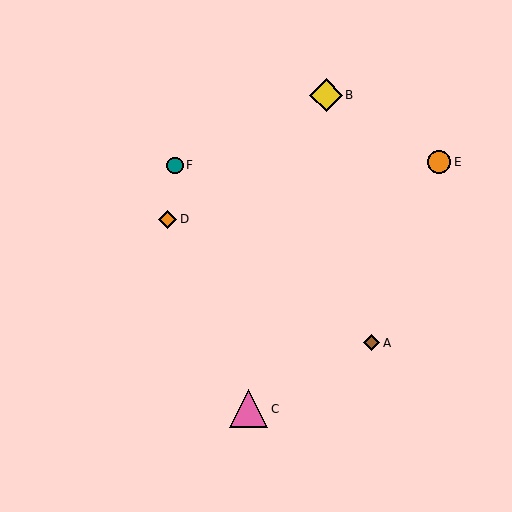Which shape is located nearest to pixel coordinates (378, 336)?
The brown diamond (labeled A) at (371, 343) is nearest to that location.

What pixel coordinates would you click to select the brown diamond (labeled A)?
Click at (371, 343) to select the brown diamond A.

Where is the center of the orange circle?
The center of the orange circle is at (439, 162).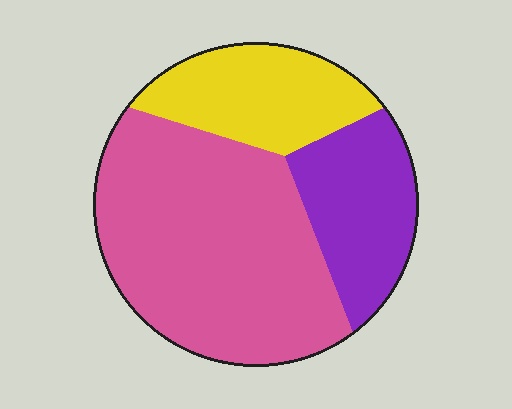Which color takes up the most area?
Pink, at roughly 55%.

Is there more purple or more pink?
Pink.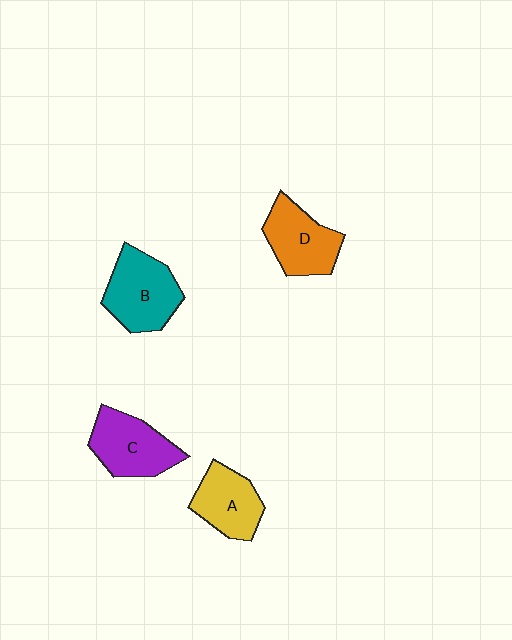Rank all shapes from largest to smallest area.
From largest to smallest: B (teal), C (purple), D (orange), A (yellow).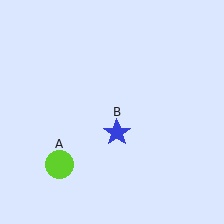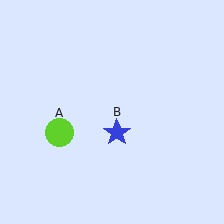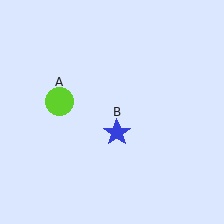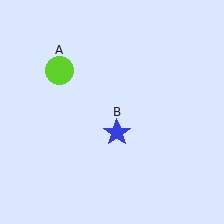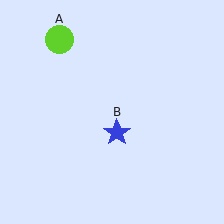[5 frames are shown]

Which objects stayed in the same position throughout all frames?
Blue star (object B) remained stationary.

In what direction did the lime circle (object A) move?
The lime circle (object A) moved up.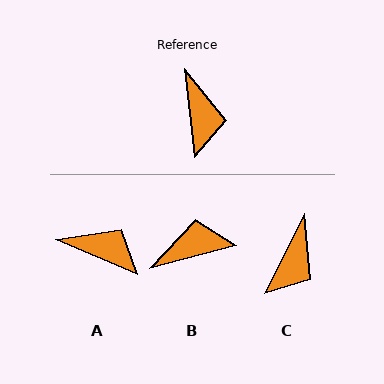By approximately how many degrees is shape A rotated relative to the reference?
Approximately 60 degrees counter-clockwise.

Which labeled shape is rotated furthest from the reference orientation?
B, about 98 degrees away.